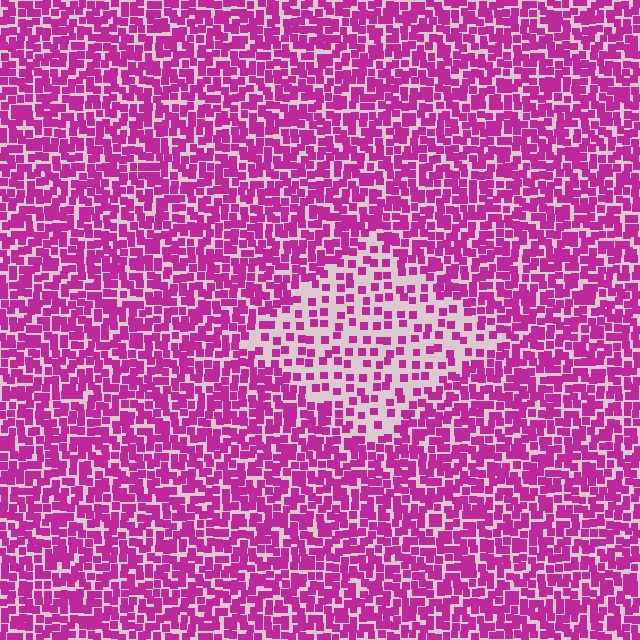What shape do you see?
I see a diamond.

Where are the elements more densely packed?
The elements are more densely packed outside the diamond boundary.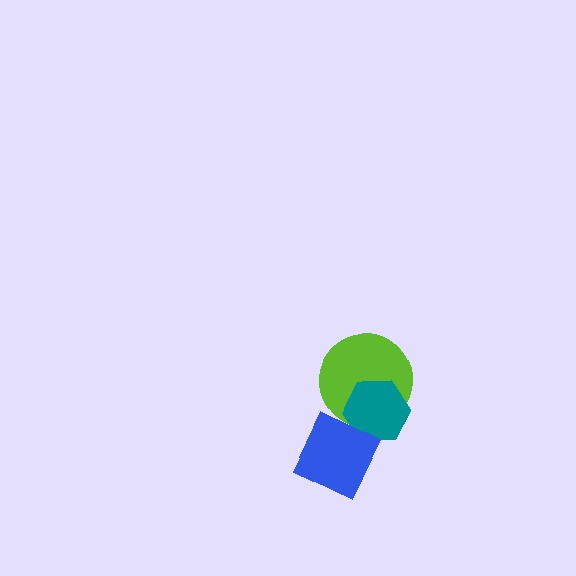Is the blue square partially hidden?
No, no other shape covers it.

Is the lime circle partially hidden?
Yes, it is partially covered by another shape.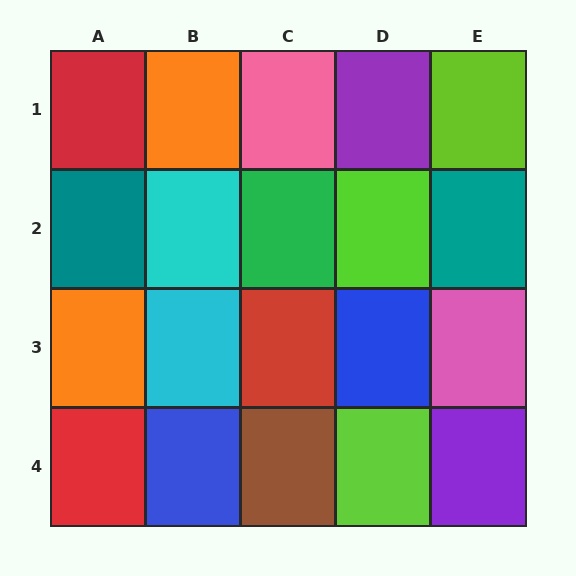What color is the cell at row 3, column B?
Cyan.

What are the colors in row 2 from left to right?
Teal, cyan, green, lime, teal.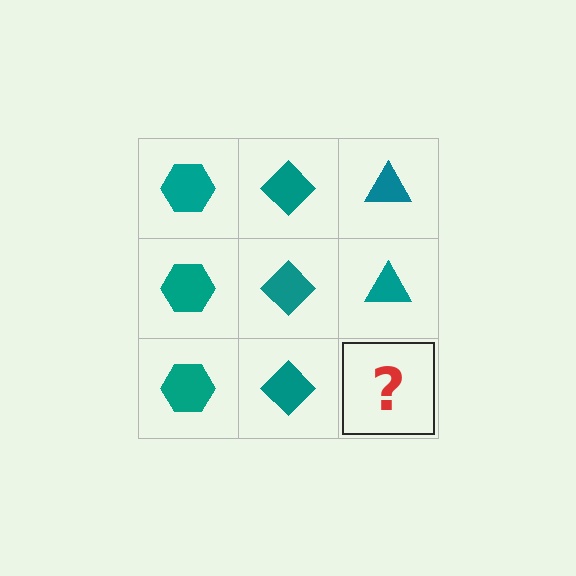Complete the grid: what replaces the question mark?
The question mark should be replaced with a teal triangle.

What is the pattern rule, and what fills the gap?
The rule is that each column has a consistent shape. The gap should be filled with a teal triangle.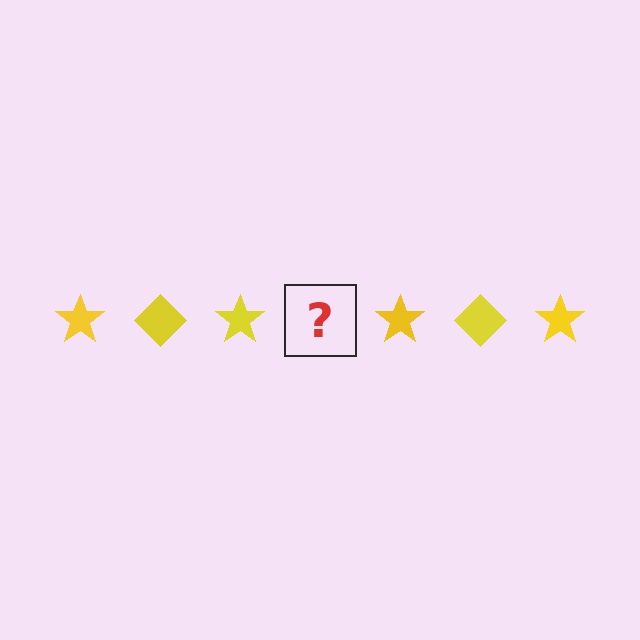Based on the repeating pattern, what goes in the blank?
The blank should be a yellow diamond.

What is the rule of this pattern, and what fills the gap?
The rule is that the pattern cycles through star, diamond shapes in yellow. The gap should be filled with a yellow diamond.